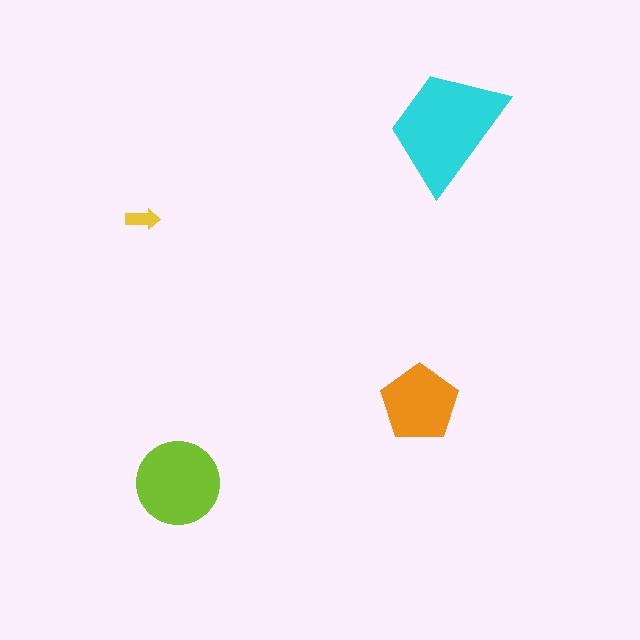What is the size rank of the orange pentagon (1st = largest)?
3rd.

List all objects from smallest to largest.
The yellow arrow, the orange pentagon, the lime circle, the cyan trapezoid.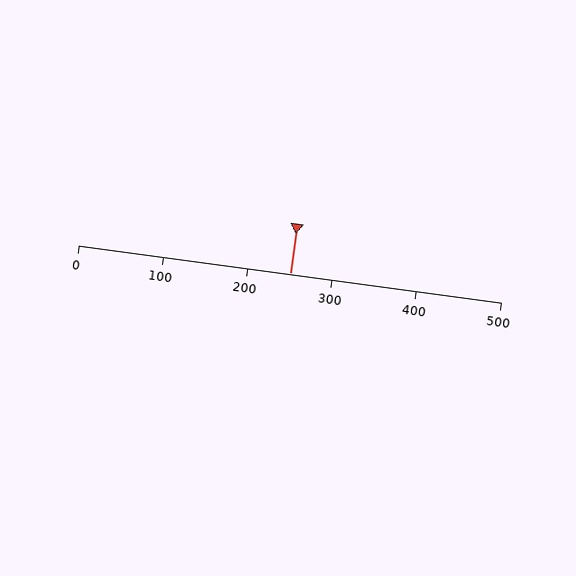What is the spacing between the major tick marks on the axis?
The major ticks are spaced 100 apart.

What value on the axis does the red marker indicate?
The marker indicates approximately 250.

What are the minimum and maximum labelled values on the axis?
The axis runs from 0 to 500.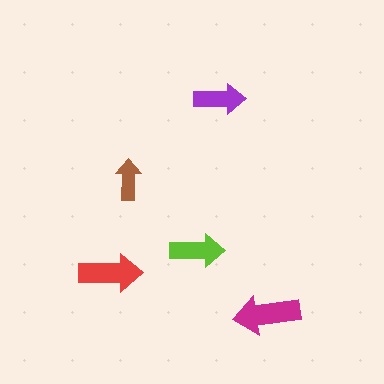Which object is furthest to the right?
The magenta arrow is rightmost.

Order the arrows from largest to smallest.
the magenta one, the red one, the lime one, the purple one, the brown one.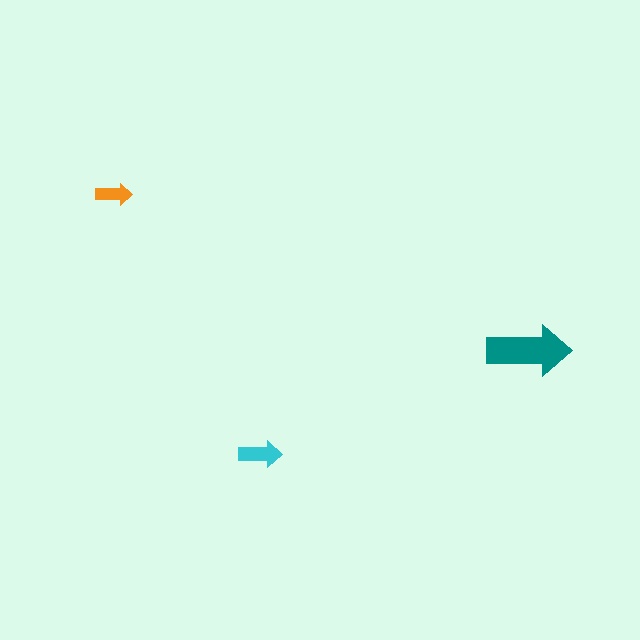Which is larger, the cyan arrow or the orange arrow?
The cyan one.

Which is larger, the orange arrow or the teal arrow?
The teal one.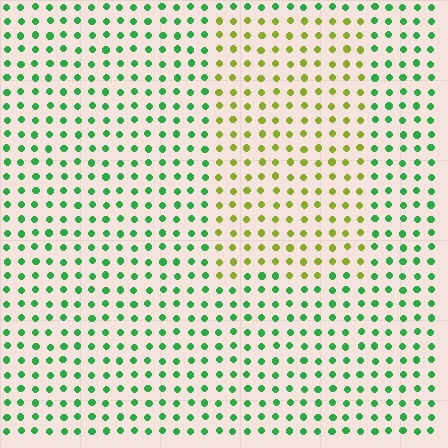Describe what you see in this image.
The image is filled with small green elements in a uniform arrangement. A rectangle-shaped region is visible where the elements are tinted to a slightly different hue, forming a subtle color boundary.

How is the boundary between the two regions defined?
The boundary is defined purely by a slight shift in hue (about 57 degrees). Spacing, size, and orientation are identical on both sides.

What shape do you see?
I see a rectangle.